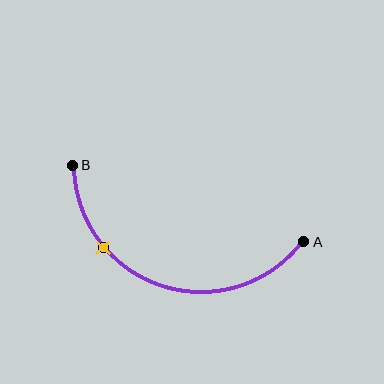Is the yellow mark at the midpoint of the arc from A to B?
No. The yellow mark lies on the arc but is closer to endpoint B. The arc midpoint would be at the point on the curve equidistant along the arc from both A and B.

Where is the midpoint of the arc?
The arc midpoint is the point on the curve farthest from the straight line joining A and B. It sits below that line.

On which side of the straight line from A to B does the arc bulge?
The arc bulges below the straight line connecting A and B.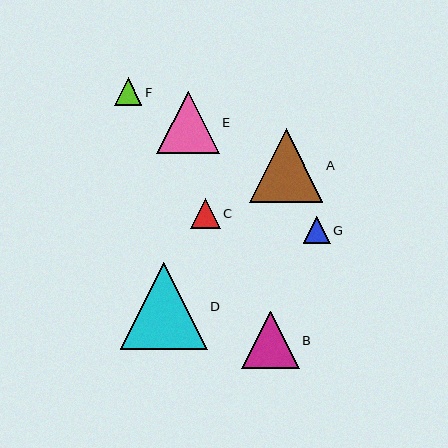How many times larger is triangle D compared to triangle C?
Triangle D is approximately 2.9 times the size of triangle C.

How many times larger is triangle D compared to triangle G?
Triangle D is approximately 3.3 times the size of triangle G.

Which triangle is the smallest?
Triangle G is the smallest with a size of approximately 27 pixels.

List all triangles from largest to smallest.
From largest to smallest: D, A, E, B, C, F, G.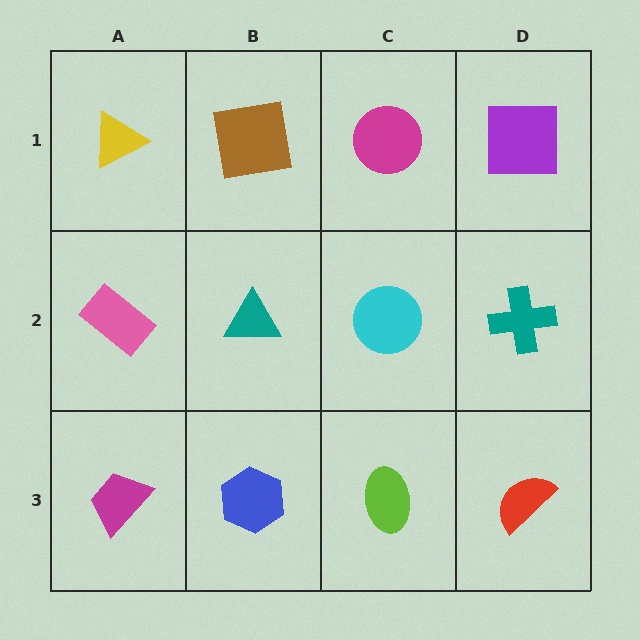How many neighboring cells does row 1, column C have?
3.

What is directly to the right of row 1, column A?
A brown square.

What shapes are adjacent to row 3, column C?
A cyan circle (row 2, column C), a blue hexagon (row 3, column B), a red semicircle (row 3, column D).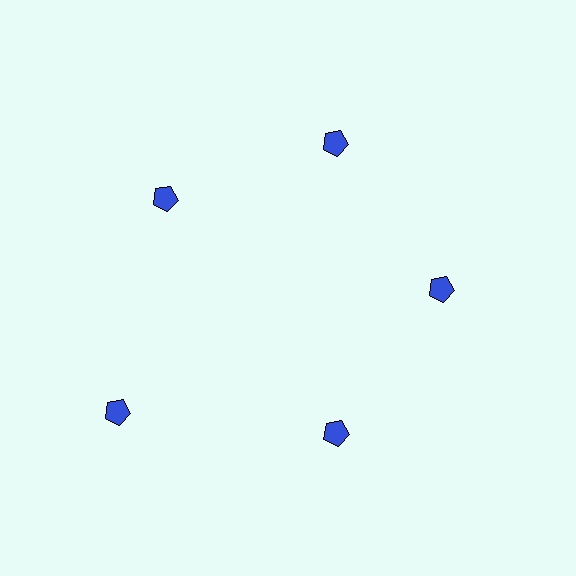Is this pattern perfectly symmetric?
No. The 5 blue pentagons are arranged in a ring, but one element near the 8 o'clock position is pushed outward from the center, breaking the 5-fold rotational symmetry.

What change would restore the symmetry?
The symmetry would be restored by moving it inward, back onto the ring so that all 5 pentagons sit at equal angles and equal distance from the center.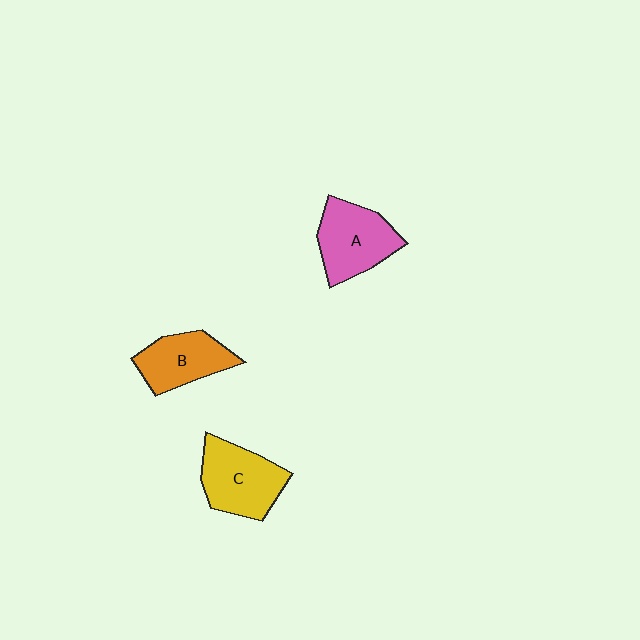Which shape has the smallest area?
Shape B (orange).